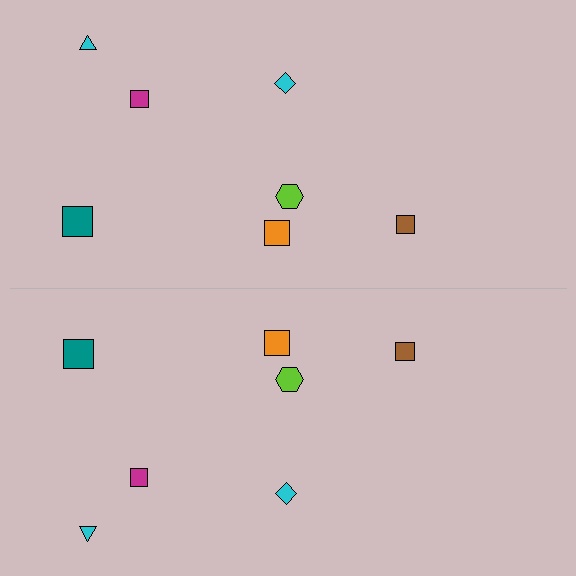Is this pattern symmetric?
Yes, this pattern has bilateral (reflection) symmetry.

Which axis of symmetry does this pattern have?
The pattern has a horizontal axis of symmetry running through the center of the image.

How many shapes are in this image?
There are 14 shapes in this image.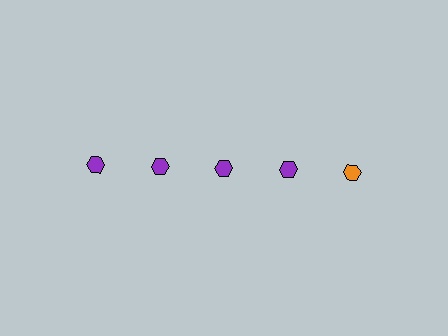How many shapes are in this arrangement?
There are 5 shapes arranged in a grid pattern.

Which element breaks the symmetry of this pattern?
The orange hexagon in the top row, rightmost column breaks the symmetry. All other shapes are purple hexagons.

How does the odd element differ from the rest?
It has a different color: orange instead of purple.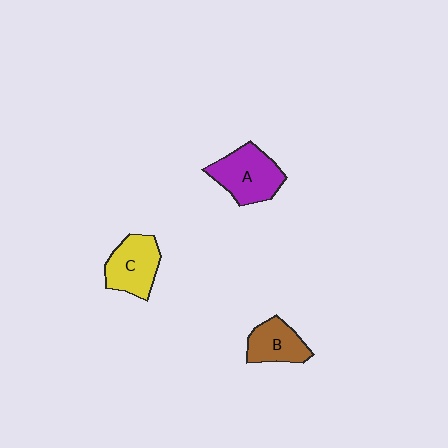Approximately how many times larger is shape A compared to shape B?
Approximately 1.4 times.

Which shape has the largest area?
Shape A (purple).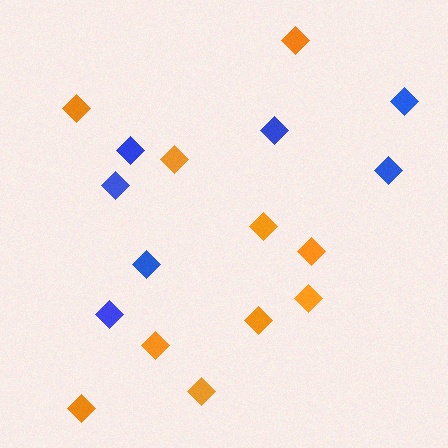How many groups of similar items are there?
There are 2 groups: one group of blue diamonds (7) and one group of orange diamonds (10).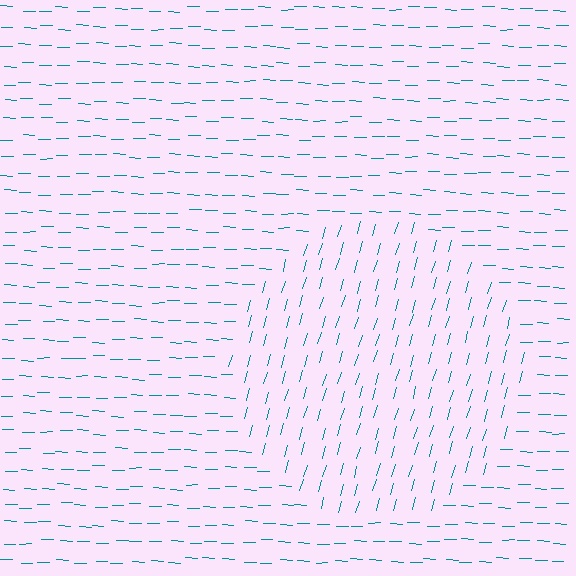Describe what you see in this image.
The image is filled with small teal line segments. A circle region in the image has lines oriented differently from the surrounding lines, creating a visible texture boundary.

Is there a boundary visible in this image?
Yes, there is a texture boundary formed by a change in line orientation.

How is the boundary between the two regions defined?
The boundary is defined purely by a change in line orientation (approximately 75 degrees difference). All lines are the same color and thickness.